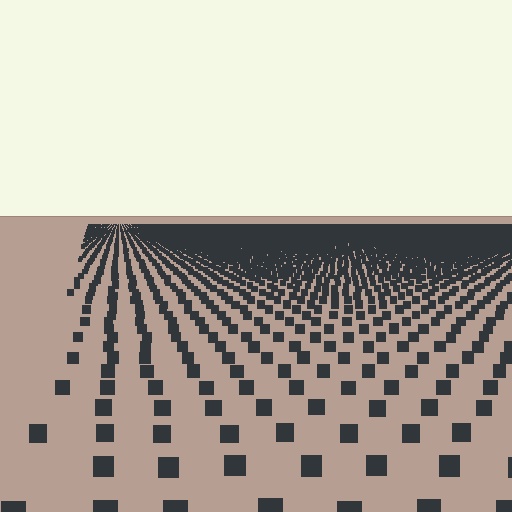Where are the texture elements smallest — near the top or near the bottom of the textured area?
Near the top.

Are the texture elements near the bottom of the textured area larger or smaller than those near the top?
Larger. Near the bottom, elements are closer to the viewer and appear at a bigger on-screen size.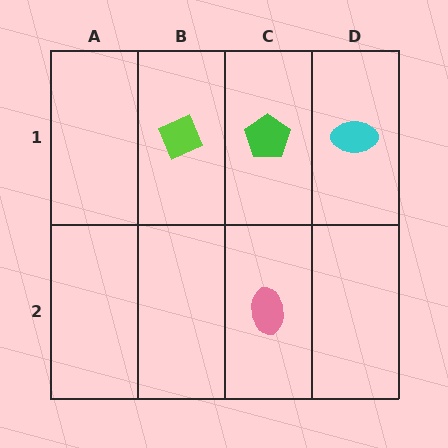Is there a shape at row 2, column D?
No, that cell is empty.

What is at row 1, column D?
A cyan ellipse.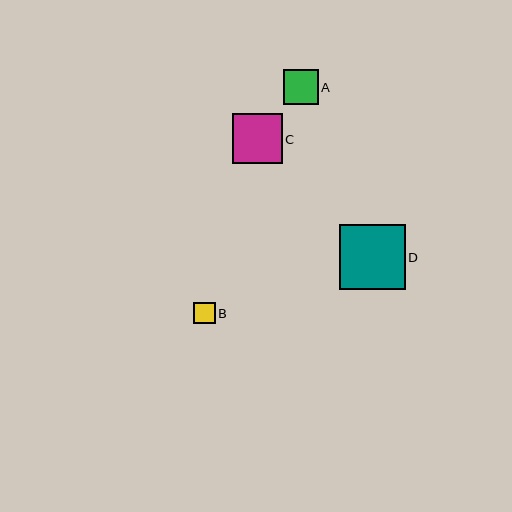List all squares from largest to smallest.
From largest to smallest: D, C, A, B.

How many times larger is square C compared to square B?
Square C is approximately 2.3 times the size of square B.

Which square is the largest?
Square D is the largest with a size of approximately 66 pixels.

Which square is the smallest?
Square B is the smallest with a size of approximately 21 pixels.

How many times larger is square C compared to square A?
Square C is approximately 1.5 times the size of square A.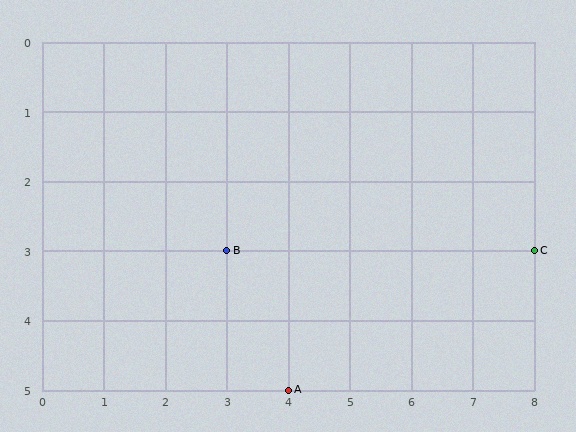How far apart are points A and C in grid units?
Points A and C are 4 columns and 2 rows apart (about 4.5 grid units diagonally).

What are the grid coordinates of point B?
Point B is at grid coordinates (3, 3).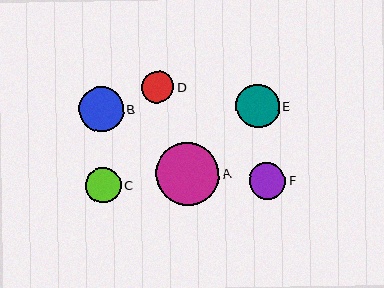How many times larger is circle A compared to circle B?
Circle A is approximately 1.4 times the size of circle B.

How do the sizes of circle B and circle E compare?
Circle B and circle E are approximately the same size.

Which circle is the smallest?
Circle D is the smallest with a size of approximately 33 pixels.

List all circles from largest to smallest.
From largest to smallest: A, B, E, F, C, D.